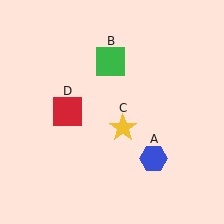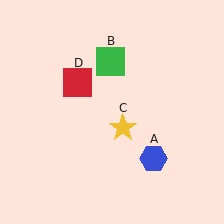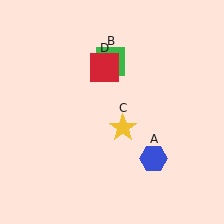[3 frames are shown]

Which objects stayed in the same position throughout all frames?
Blue hexagon (object A) and green square (object B) and yellow star (object C) remained stationary.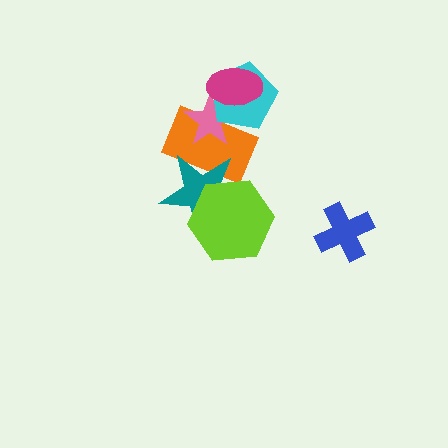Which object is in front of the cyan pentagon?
The magenta ellipse is in front of the cyan pentagon.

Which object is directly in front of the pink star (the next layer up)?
The cyan pentagon is directly in front of the pink star.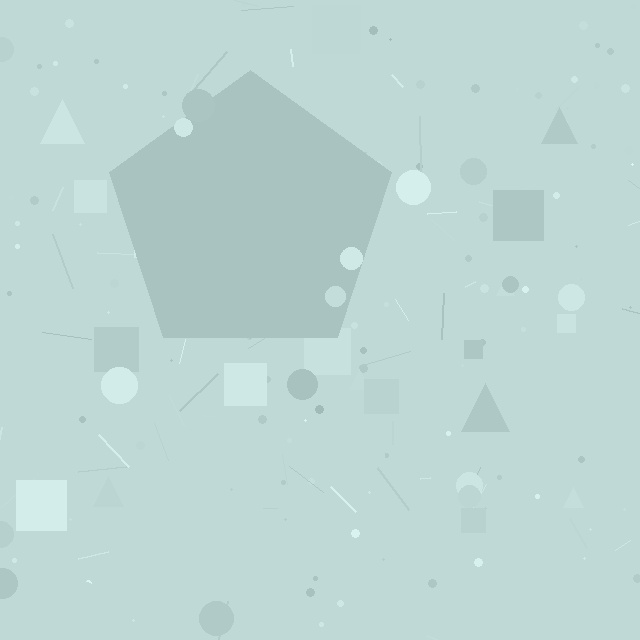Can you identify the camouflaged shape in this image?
The camouflaged shape is a pentagon.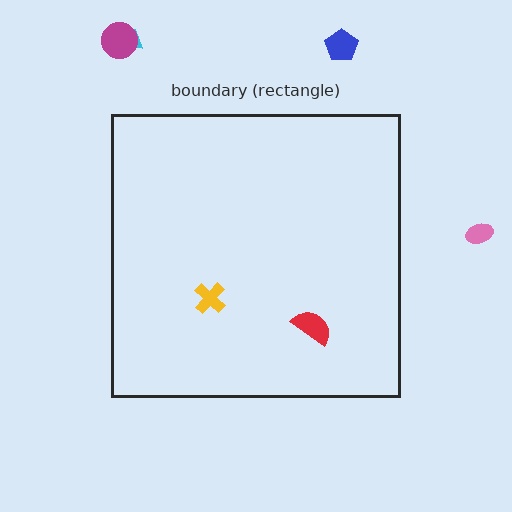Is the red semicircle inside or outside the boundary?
Inside.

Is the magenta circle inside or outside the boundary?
Outside.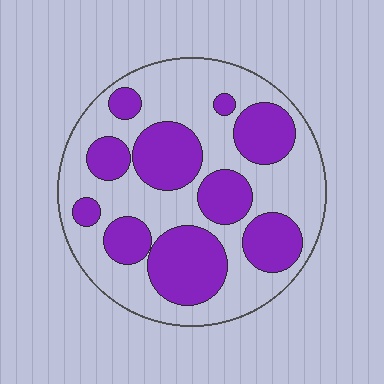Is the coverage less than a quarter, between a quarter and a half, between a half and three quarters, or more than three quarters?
Between a quarter and a half.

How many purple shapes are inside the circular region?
10.